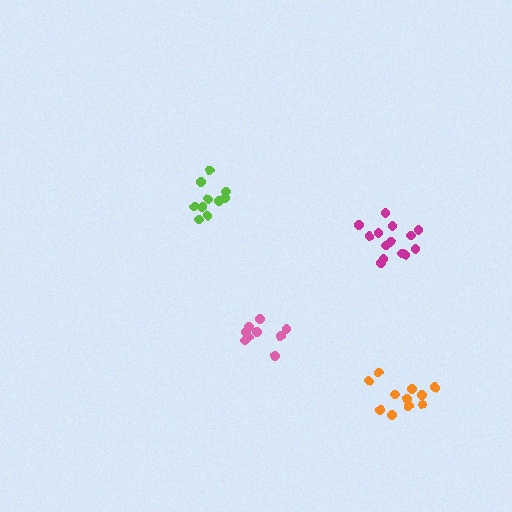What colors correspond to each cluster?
The clusters are colored: orange, lime, pink, magenta.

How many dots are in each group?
Group 1: 11 dots, Group 2: 10 dots, Group 3: 9 dots, Group 4: 14 dots (44 total).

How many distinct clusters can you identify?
There are 4 distinct clusters.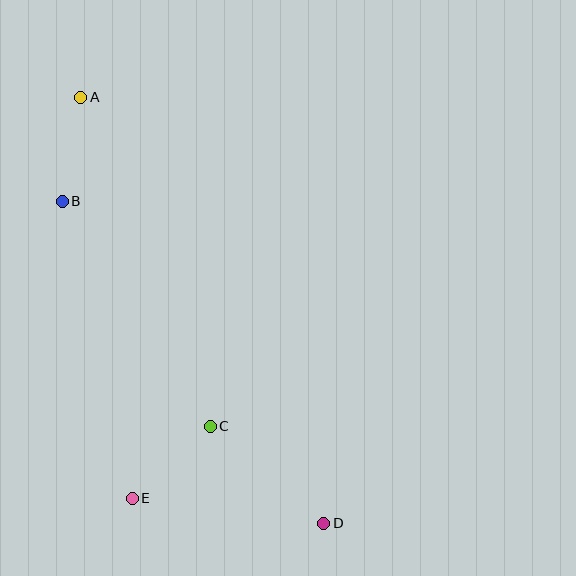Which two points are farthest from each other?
Points A and D are farthest from each other.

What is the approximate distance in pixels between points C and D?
The distance between C and D is approximately 149 pixels.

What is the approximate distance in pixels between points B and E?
The distance between B and E is approximately 305 pixels.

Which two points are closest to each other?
Points A and B are closest to each other.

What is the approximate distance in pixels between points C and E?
The distance between C and E is approximately 106 pixels.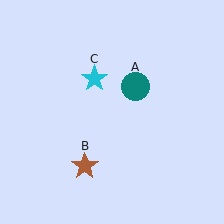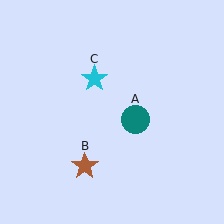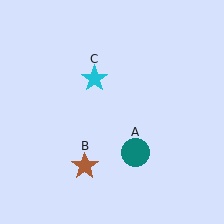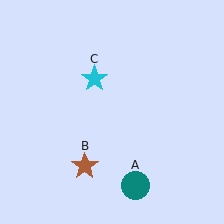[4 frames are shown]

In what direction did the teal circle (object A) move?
The teal circle (object A) moved down.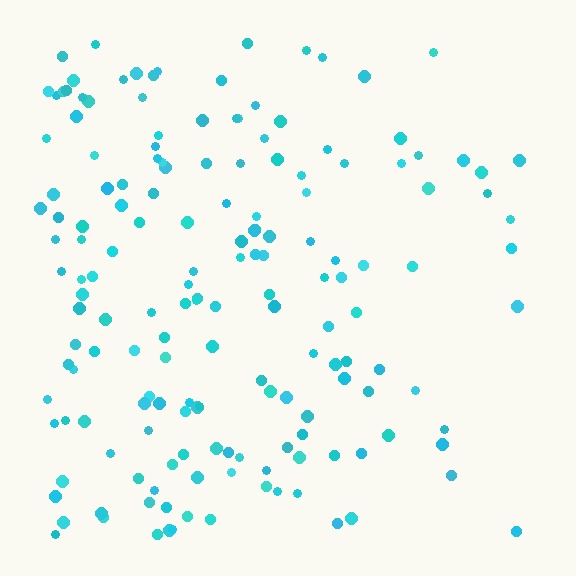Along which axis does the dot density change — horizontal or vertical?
Horizontal.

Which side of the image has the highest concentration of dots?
The left.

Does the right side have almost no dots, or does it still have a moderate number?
Still a moderate number, just noticeably fewer than the left.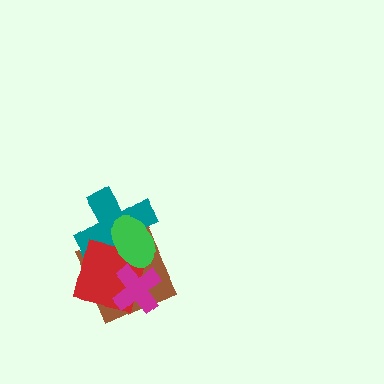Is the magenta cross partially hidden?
Yes, it is partially covered by another shape.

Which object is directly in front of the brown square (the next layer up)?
The teal cross is directly in front of the brown square.